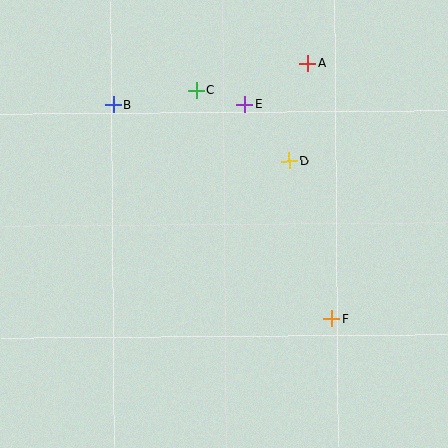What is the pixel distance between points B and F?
The distance between B and F is 306 pixels.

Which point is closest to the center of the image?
Point D at (289, 161) is closest to the center.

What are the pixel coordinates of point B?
Point B is at (113, 105).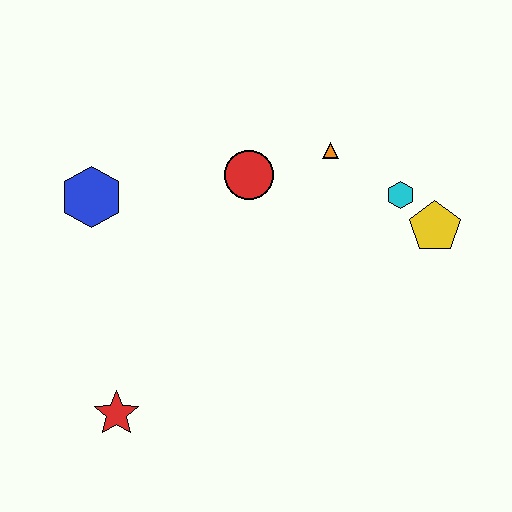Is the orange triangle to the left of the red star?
No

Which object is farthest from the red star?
The yellow pentagon is farthest from the red star.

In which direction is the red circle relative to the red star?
The red circle is above the red star.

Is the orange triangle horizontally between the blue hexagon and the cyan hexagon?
Yes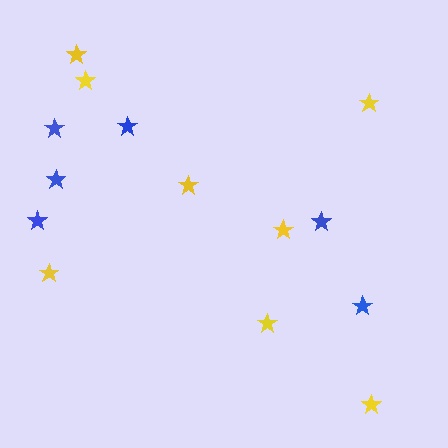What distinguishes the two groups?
There are 2 groups: one group of yellow stars (8) and one group of blue stars (6).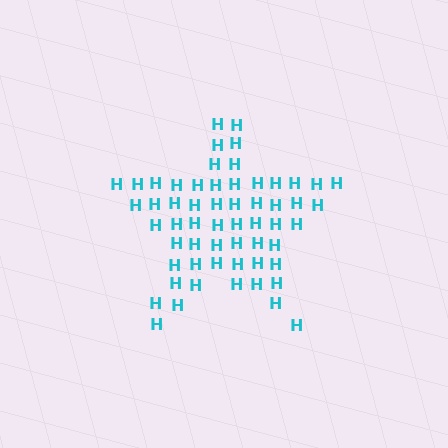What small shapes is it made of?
It is made of small letter H's.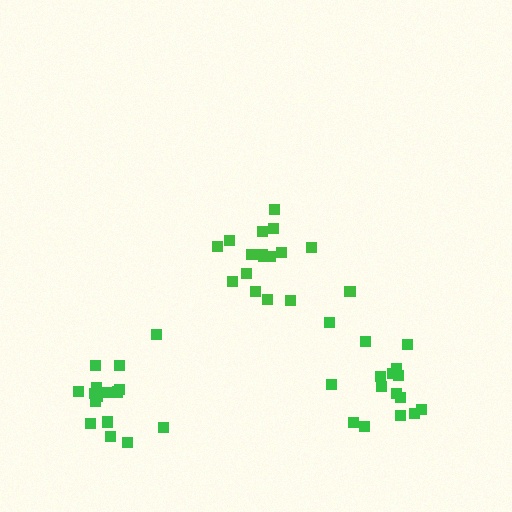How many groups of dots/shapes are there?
There are 3 groups.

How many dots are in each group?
Group 1: 17 dots, Group 2: 16 dots, Group 3: 16 dots (49 total).